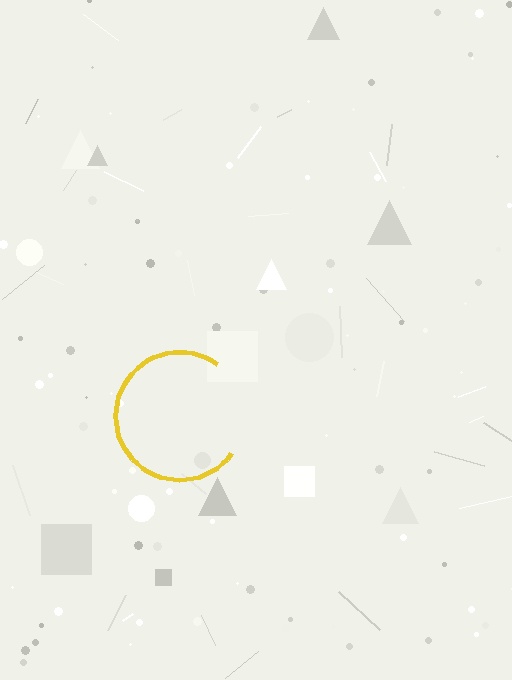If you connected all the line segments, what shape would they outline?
They would outline a circle.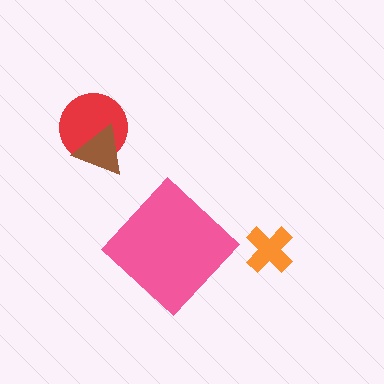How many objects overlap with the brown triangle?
1 object overlaps with the brown triangle.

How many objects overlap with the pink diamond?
0 objects overlap with the pink diamond.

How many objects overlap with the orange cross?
0 objects overlap with the orange cross.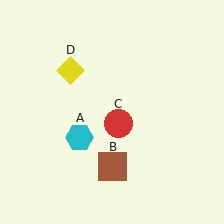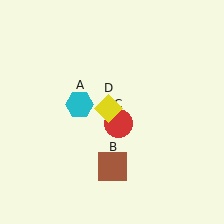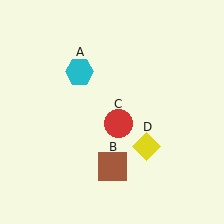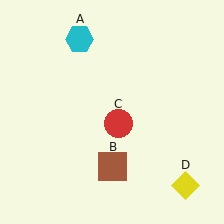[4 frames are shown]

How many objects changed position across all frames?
2 objects changed position: cyan hexagon (object A), yellow diamond (object D).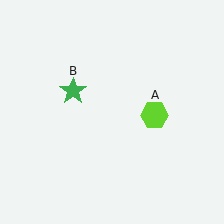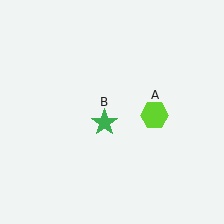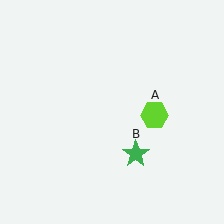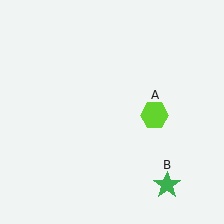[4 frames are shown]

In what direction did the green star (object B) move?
The green star (object B) moved down and to the right.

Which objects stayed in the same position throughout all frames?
Lime hexagon (object A) remained stationary.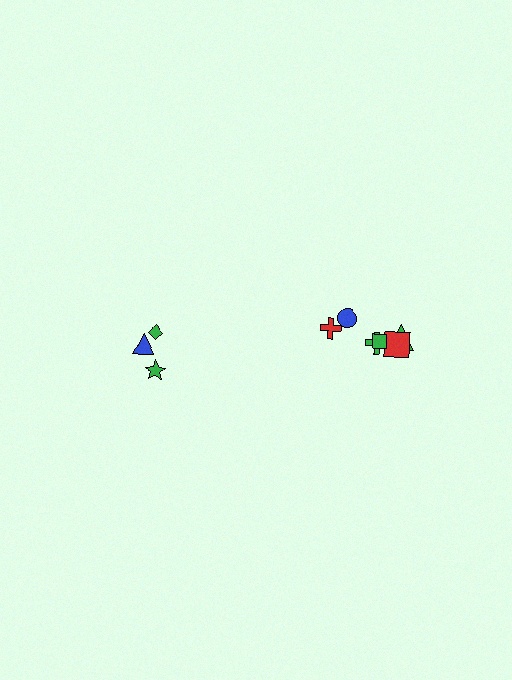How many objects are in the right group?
There are 6 objects.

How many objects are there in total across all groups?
There are 9 objects.